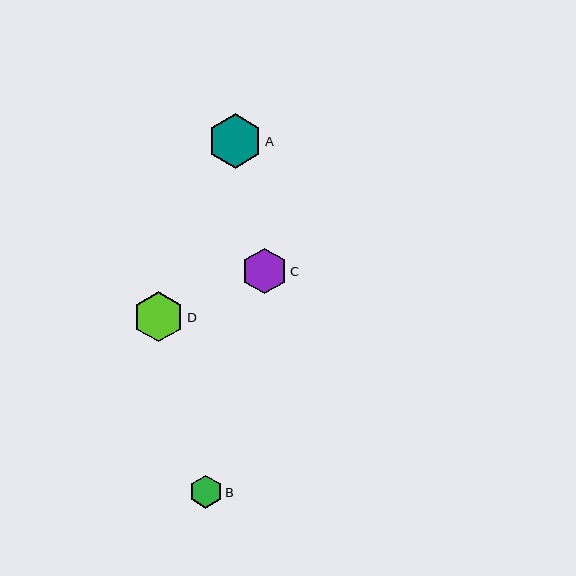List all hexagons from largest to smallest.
From largest to smallest: A, D, C, B.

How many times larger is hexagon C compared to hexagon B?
Hexagon C is approximately 1.4 times the size of hexagon B.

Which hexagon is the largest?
Hexagon A is the largest with a size of approximately 54 pixels.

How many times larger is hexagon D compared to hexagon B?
Hexagon D is approximately 1.5 times the size of hexagon B.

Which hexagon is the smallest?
Hexagon B is the smallest with a size of approximately 33 pixels.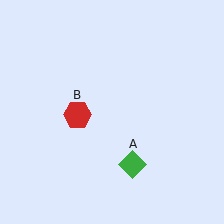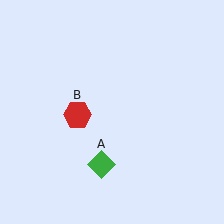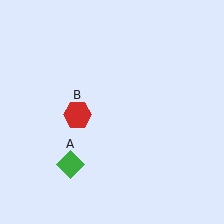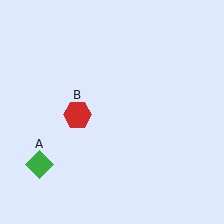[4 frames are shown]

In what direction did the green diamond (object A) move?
The green diamond (object A) moved left.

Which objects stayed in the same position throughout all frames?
Red hexagon (object B) remained stationary.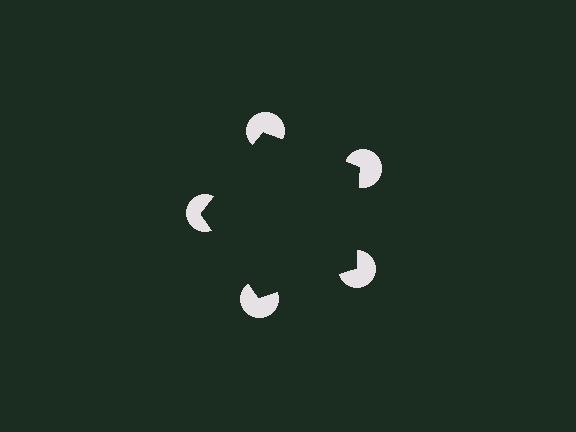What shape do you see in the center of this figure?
An illusory pentagon — its edges are inferred from the aligned wedge cuts in the pac-man discs, not physically drawn.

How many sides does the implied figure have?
5 sides.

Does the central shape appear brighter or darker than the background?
It typically appears slightly darker than the background, even though no actual brightness change is drawn.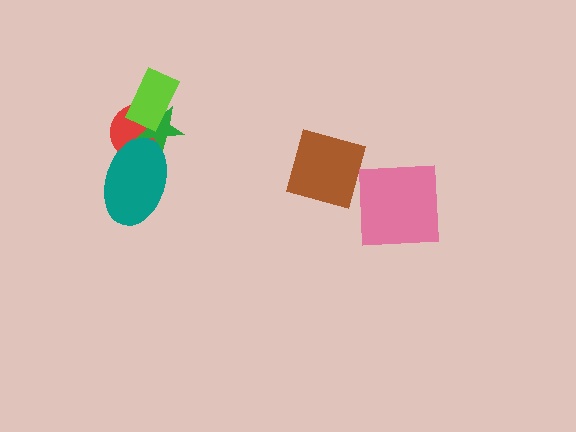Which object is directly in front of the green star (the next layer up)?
The teal ellipse is directly in front of the green star.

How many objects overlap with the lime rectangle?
2 objects overlap with the lime rectangle.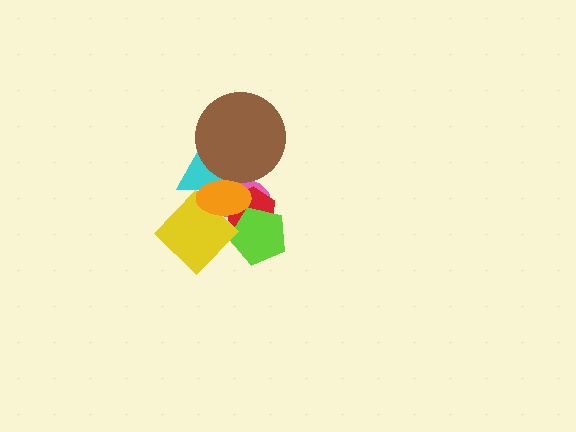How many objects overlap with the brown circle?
3 objects overlap with the brown circle.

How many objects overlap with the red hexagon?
4 objects overlap with the red hexagon.